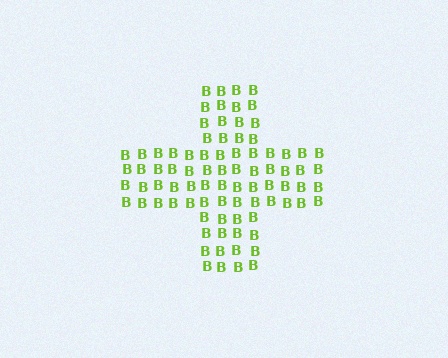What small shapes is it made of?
It is made of small letter B's.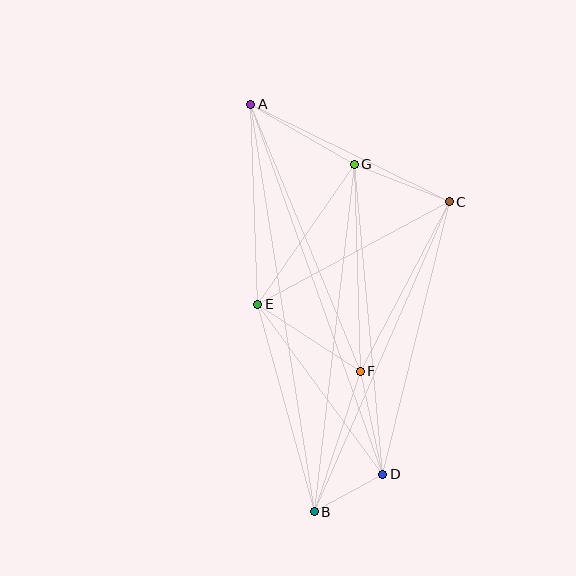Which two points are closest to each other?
Points B and D are closest to each other.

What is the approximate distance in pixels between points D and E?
The distance between D and E is approximately 211 pixels.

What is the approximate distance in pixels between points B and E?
The distance between B and E is approximately 215 pixels.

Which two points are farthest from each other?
Points A and B are farthest from each other.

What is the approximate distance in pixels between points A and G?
The distance between A and G is approximately 120 pixels.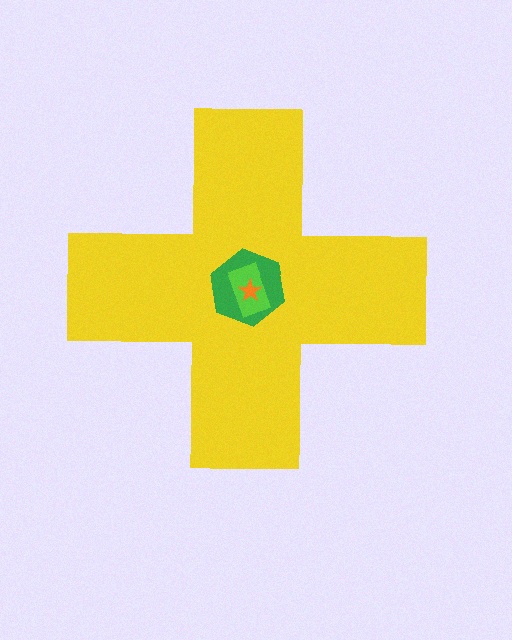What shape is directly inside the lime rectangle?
The orange star.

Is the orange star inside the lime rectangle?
Yes.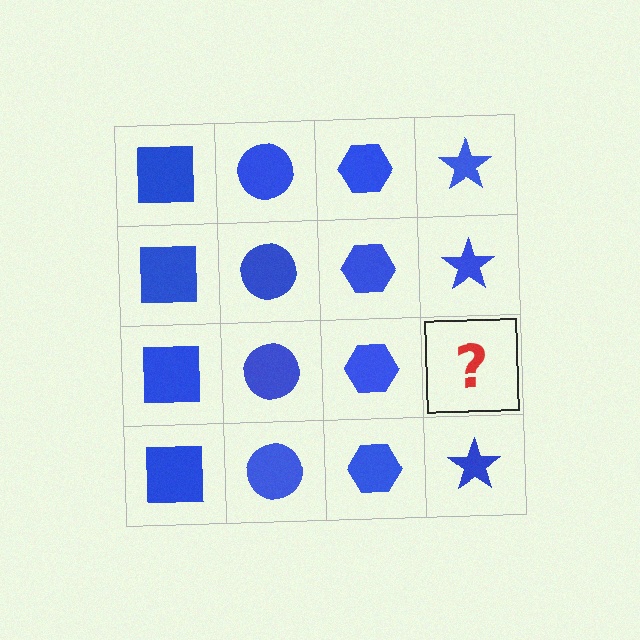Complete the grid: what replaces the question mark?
The question mark should be replaced with a blue star.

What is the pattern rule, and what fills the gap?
The rule is that each column has a consistent shape. The gap should be filled with a blue star.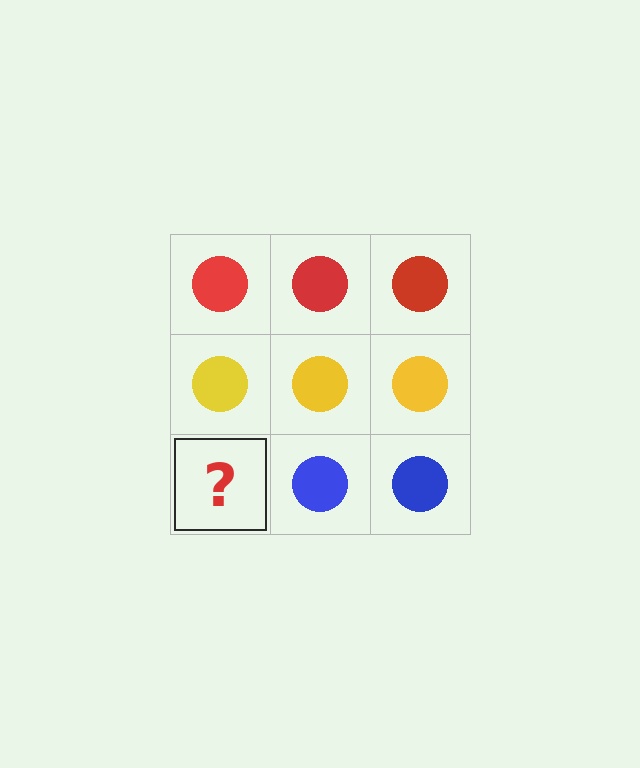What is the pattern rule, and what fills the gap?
The rule is that each row has a consistent color. The gap should be filled with a blue circle.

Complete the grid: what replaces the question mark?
The question mark should be replaced with a blue circle.